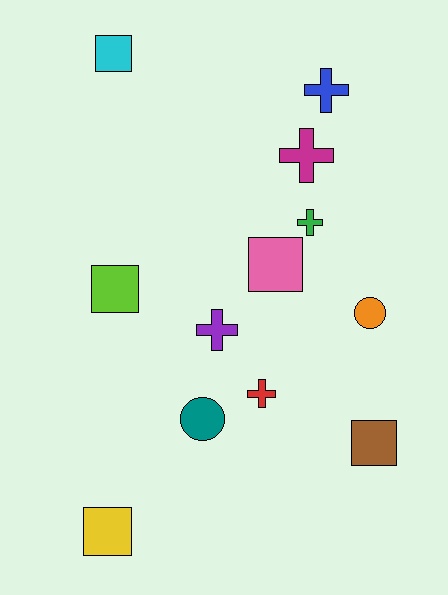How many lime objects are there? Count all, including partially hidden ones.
There is 1 lime object.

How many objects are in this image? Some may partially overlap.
There are 12 objects.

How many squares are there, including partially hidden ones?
There are 5 squares.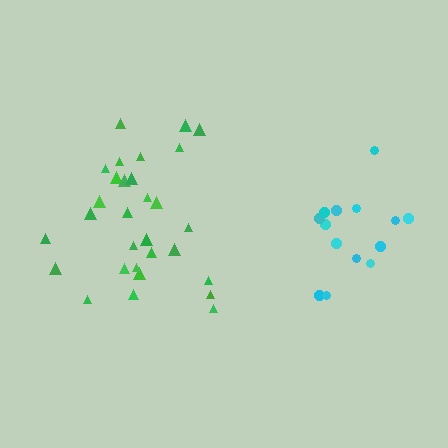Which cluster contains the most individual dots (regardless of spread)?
Green (30).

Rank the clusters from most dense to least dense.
green, cyan.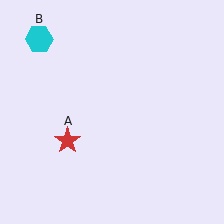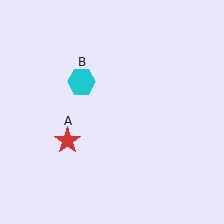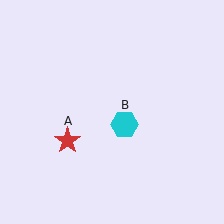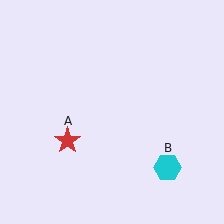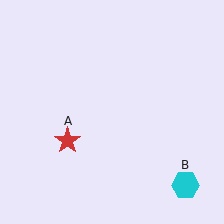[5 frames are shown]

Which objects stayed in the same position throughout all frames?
Red star (object A) remained stationary.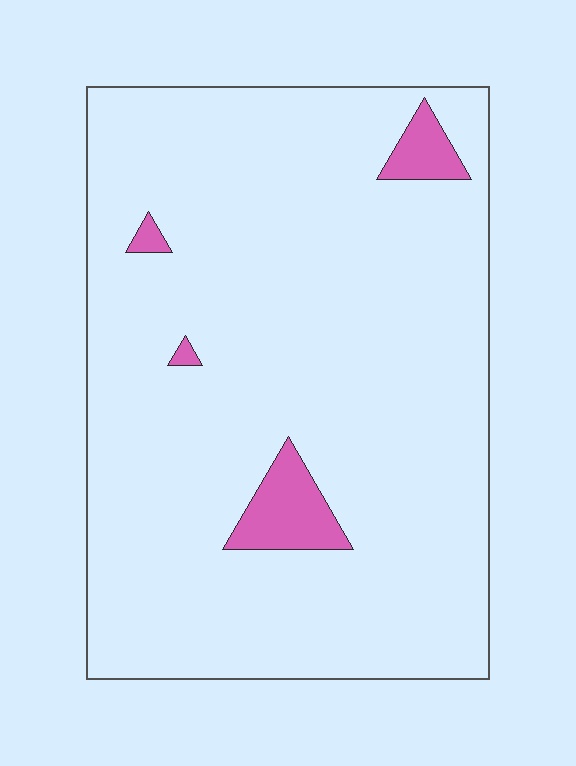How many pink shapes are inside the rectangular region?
4.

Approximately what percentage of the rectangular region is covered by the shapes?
Approximately 5%.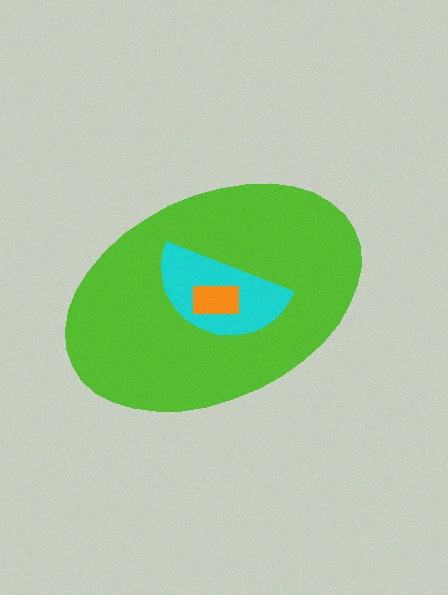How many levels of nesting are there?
3.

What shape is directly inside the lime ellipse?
The cyan semicircle.